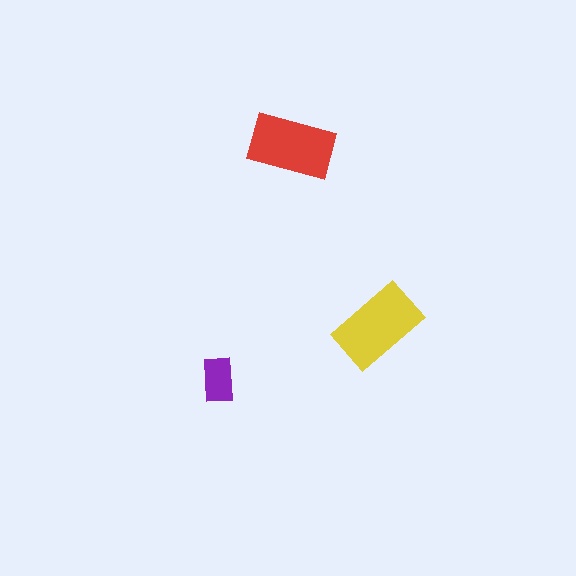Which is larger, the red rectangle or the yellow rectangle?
The yellow one.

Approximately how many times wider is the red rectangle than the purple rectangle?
About 2 times wider.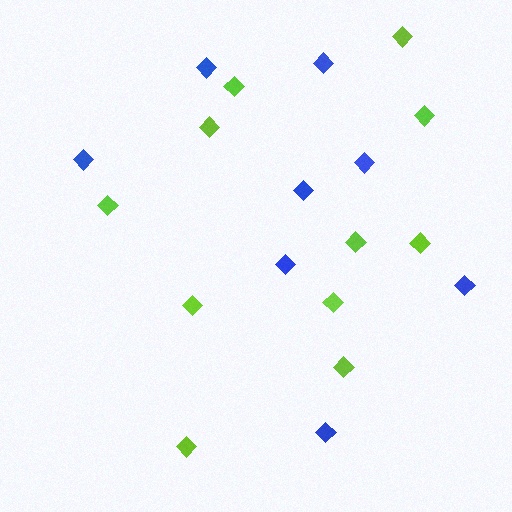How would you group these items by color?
There are 2 groups: one group of blue diamonds (8) and one group of lime diamonds (11).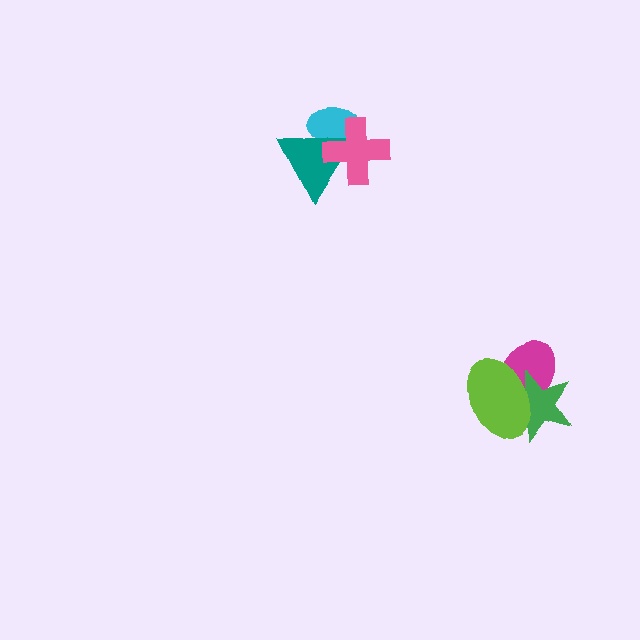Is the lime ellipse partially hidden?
No, no other shape covers it.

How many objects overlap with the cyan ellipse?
2 objects overlap with the cyan ellipse.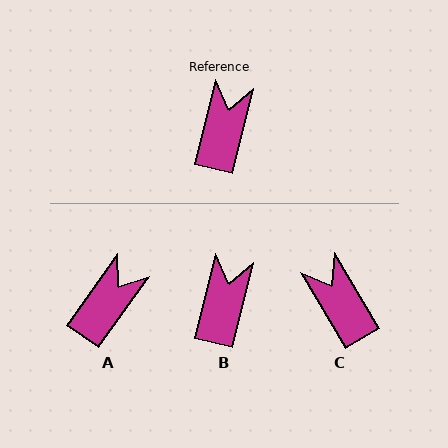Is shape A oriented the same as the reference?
No, it is off by about 22 degrees.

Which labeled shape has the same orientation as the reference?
B.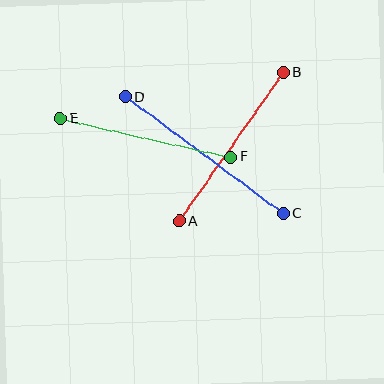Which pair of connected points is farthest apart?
Points C and D are farthest apart.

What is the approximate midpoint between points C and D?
The midpoint is at approximately (204, 155) pixels.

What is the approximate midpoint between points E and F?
The midpoint is at approximately (145, 138) pixels.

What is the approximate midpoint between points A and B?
The midpoint is at approximately (231, 147) pixels.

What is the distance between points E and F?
The distance is approximately 175 pixels.